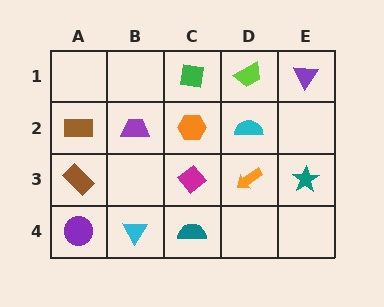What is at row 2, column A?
A brown rectangle.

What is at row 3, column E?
A teal star.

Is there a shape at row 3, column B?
No, that cell is empty.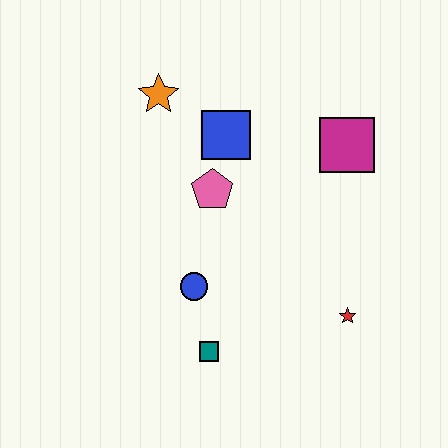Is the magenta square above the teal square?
Yes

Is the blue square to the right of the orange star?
Yes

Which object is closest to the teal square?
The blue circle is closest to the teal square.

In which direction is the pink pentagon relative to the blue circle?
The pink pentagon is above the blue circle.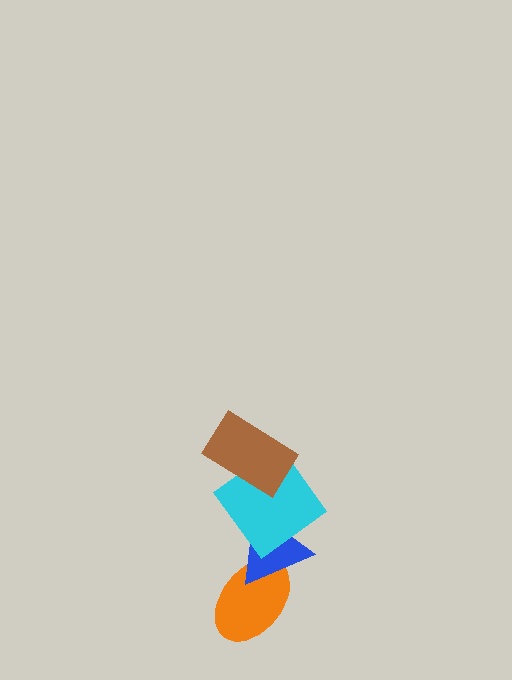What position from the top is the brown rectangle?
The brown rectangle is 1st from the top.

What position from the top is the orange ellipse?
The orange ellipse is 4th from the top.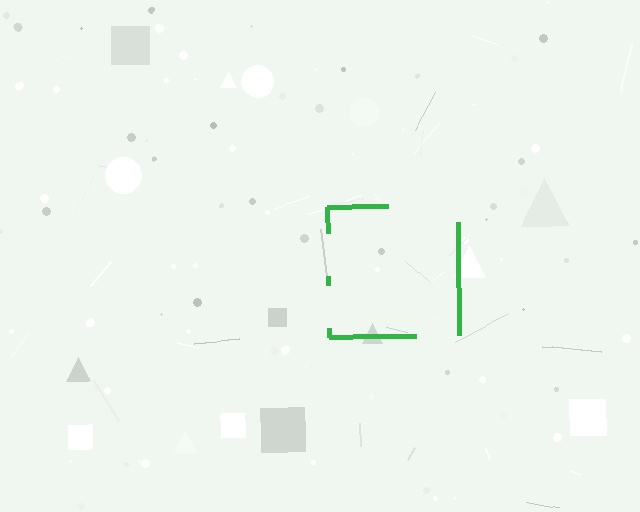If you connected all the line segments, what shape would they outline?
They would outline a square.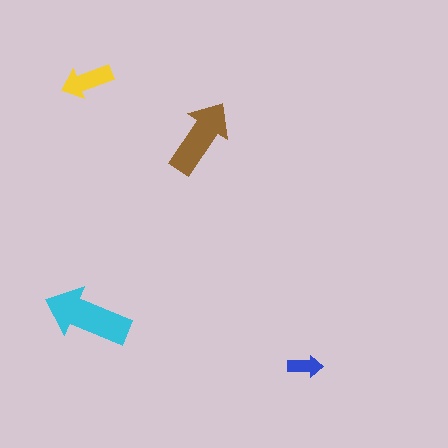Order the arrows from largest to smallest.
the cyan one, the brown one, the yellow one, the blue one.